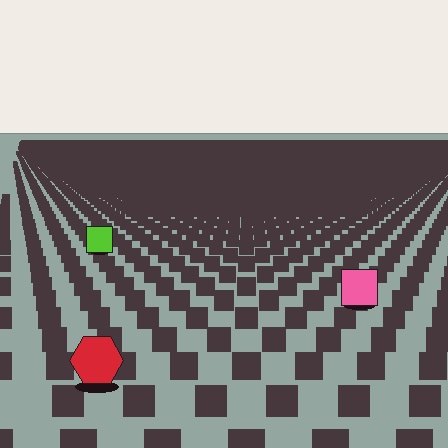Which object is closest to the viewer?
The red hexagon is closest. The texture marks near it are larger and more spread out.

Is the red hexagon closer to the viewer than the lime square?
Yes. The red hexagon is closer — you can tell from the texture gradient: the ground texture is coarser near it.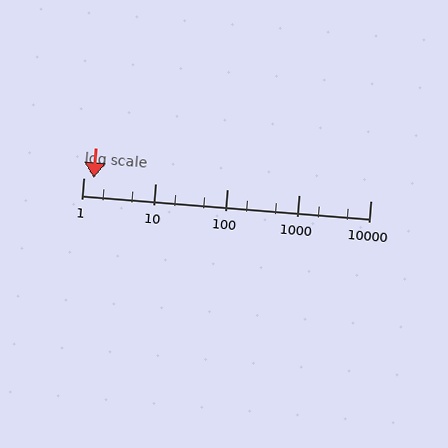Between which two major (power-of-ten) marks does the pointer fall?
The pointer is between 1 and 10.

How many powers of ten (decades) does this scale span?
The scale spans 4 decades, from 1 to 10000.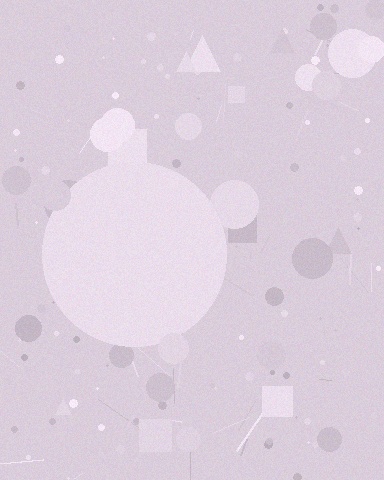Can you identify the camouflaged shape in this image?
The camouflaged shape is a circle.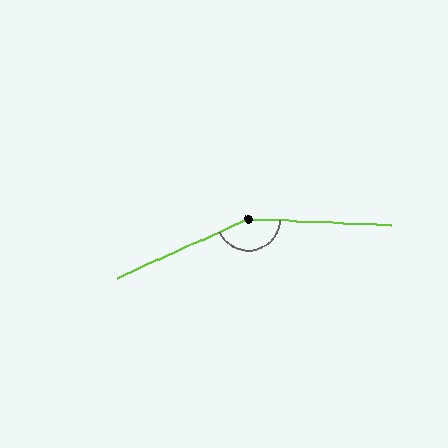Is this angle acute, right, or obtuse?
It is obtuse.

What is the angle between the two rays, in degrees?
Approximately 153 degrees.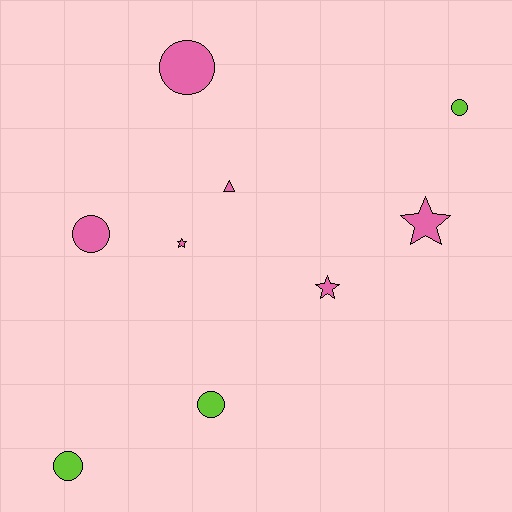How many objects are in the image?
There are 9 objects.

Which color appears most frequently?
Pink, with 6 objects.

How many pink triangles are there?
There is 1 pink triangle.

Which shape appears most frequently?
Circle, with 5 objects.